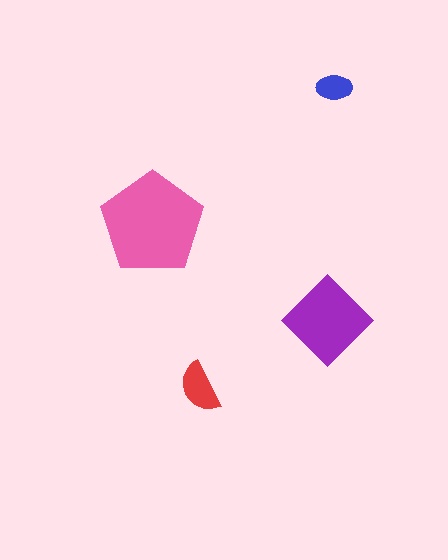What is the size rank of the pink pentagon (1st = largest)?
1st.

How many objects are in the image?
There are 4 objects in the image.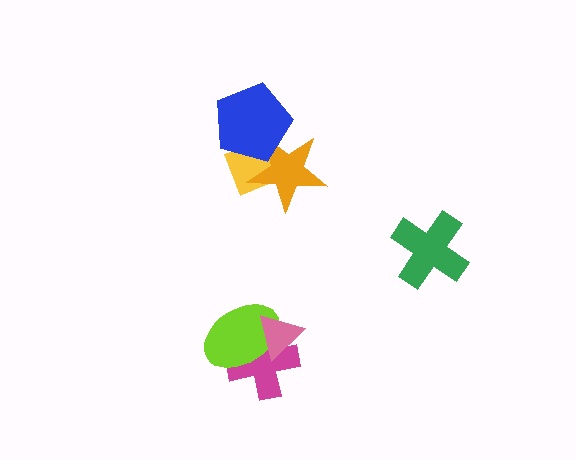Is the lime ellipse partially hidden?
Yes, it is partially covered by another shape.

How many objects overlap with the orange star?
2 objects overlap with the orange star.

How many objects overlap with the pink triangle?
2 objects overlap with the pink triangle.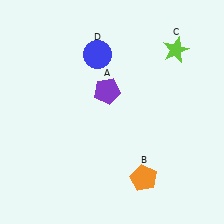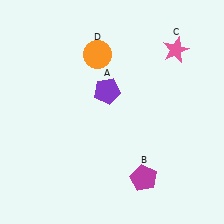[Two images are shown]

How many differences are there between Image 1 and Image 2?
There are 3 differences between the two images.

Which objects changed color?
B changed from orange to magenta. C changed from lime to pink. D changed from blue to orange.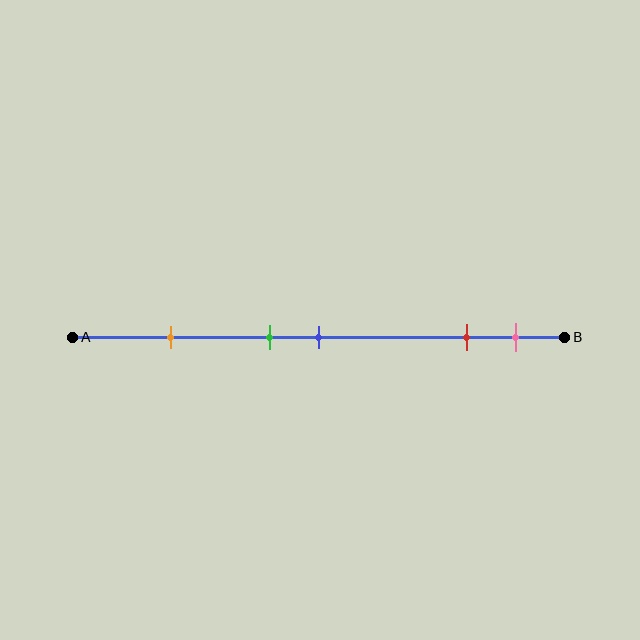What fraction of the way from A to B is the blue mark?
The blue mark is approximately 50% (0.5) of the way from A to B.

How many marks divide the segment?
There are 5 marks dividing the segment.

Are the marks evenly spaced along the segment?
No, the marks are not evenly spaced.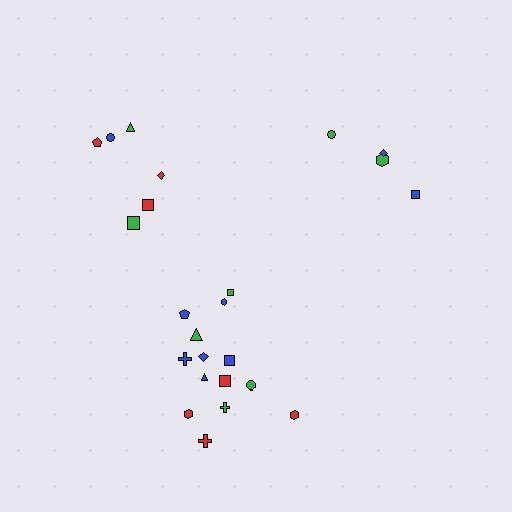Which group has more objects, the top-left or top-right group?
The top-left group.